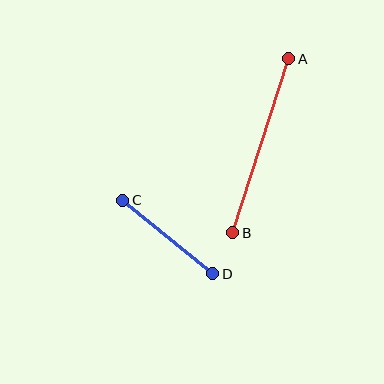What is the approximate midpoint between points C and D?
The midpoint is at approximately (168, 237) pixels.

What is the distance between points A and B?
The distance is approximately 183 pixels.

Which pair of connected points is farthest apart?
Points A and B are farthest apart.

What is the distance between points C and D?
The distance is approximately 116 pixels.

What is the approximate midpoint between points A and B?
The midpoint is at approximately (261, 146) pixels.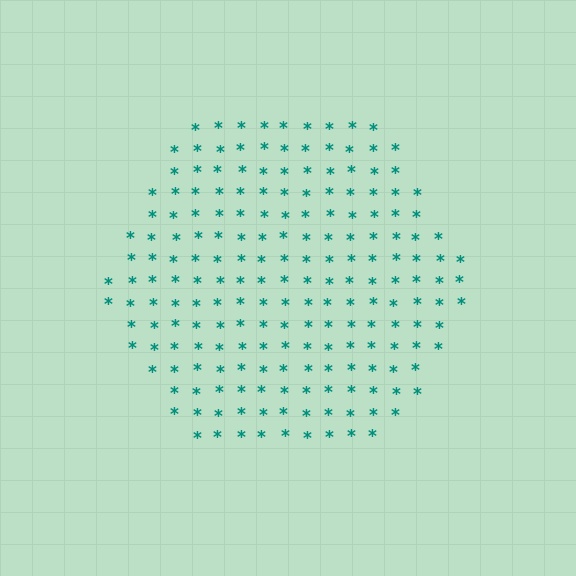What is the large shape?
The large shape is a hexagon.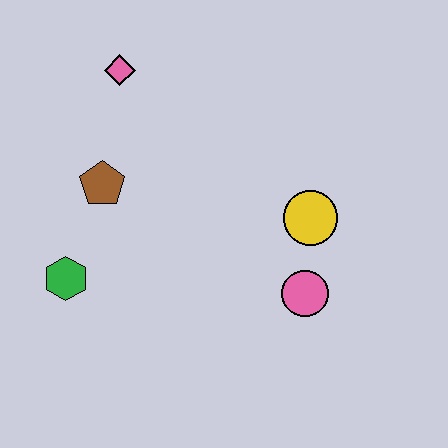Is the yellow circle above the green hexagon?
Yes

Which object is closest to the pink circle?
The yellow circle is closest to the pink circle.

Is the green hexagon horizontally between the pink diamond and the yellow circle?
No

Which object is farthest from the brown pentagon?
The pink circle is farthest from the brown pentagon.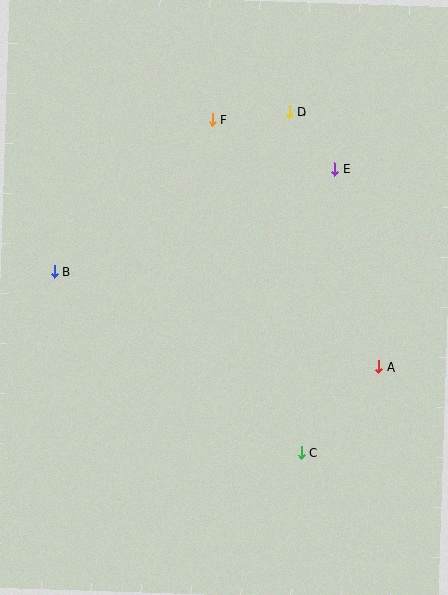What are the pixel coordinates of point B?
Point B is at (54, 271).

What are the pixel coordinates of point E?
Point E is at (335, 169).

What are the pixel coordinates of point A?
Point A is at (379, 367).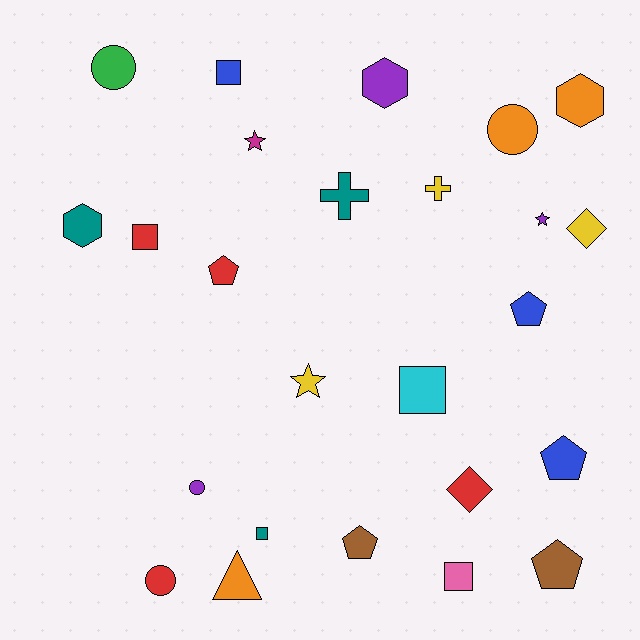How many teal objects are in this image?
There are 3 teal objects.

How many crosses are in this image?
There are 2 crosses.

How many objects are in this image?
There are 25 objects.